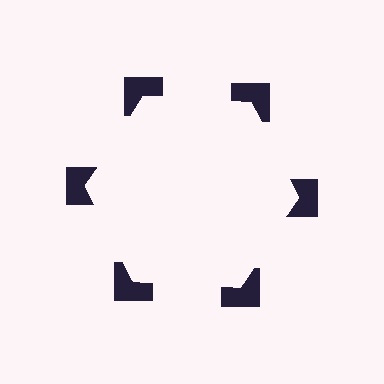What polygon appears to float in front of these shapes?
An illusory hexagon — its edges are inferred from the aligned wedge cuts in the notched squares, not physically drawn.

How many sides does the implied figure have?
6 sides.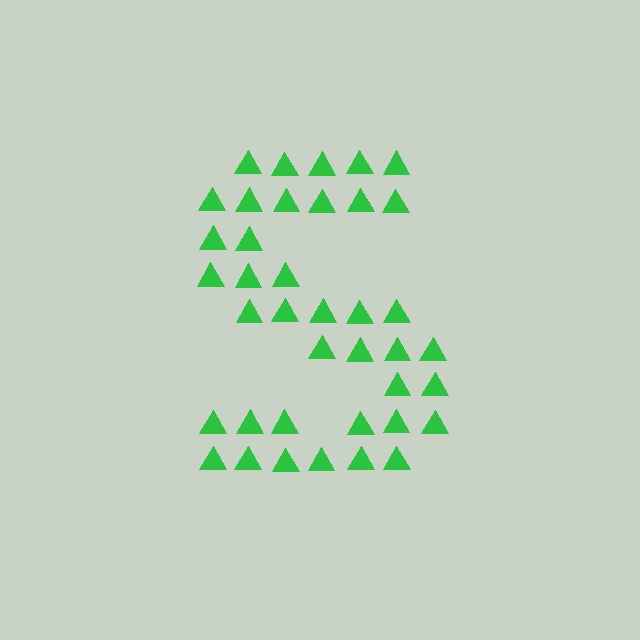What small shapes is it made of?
It is made of small triangles.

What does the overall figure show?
The overall figure shows the letter S.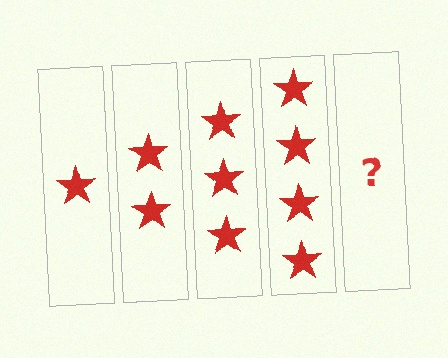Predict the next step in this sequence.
The next step is 5 stars.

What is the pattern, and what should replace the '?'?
The pattern is that each step adds one more star. The '?' should be 5 stars.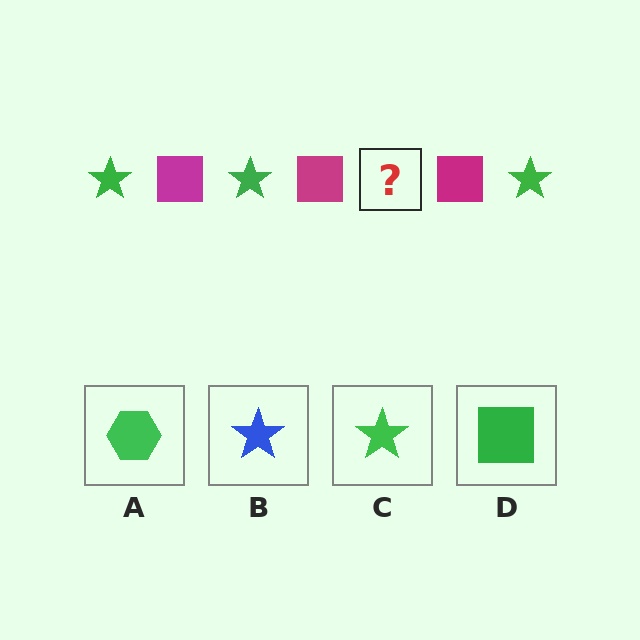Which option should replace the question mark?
Option C.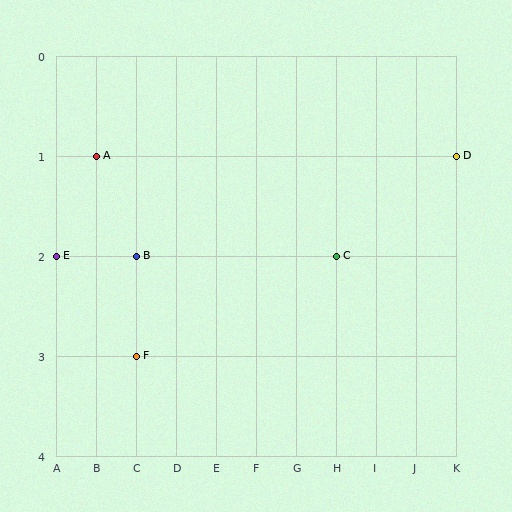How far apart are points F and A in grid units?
Points F and A are 1 column and 2 rows apart (about 2.2 grid units diagonally).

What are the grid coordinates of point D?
Point D is at grid coordinates (K, 1).